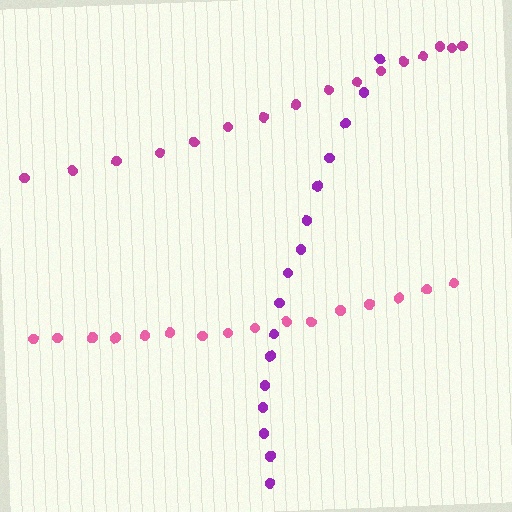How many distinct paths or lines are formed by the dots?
There are 3 distinct paths.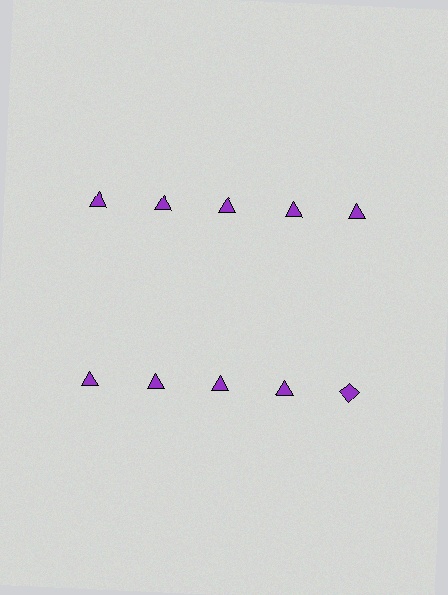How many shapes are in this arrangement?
There are 10 shapes arranged in a grid pattern.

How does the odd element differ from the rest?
It has a different shape: diamond instead of triangle.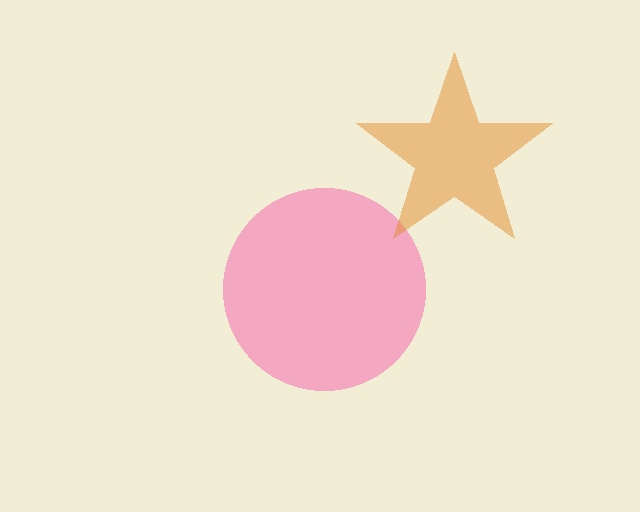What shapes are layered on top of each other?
The layered shapes are: a pink circle, an orange star.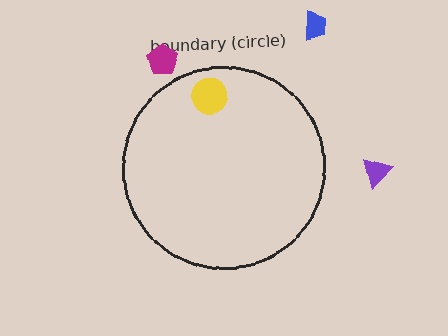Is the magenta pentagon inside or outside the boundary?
Outside.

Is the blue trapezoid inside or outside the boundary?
Outside.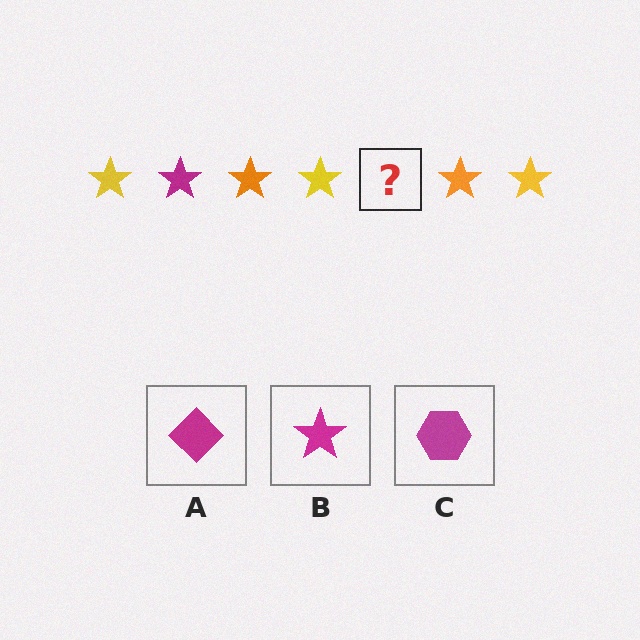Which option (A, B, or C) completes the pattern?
B.